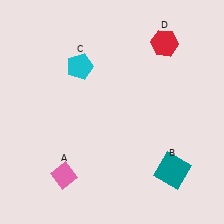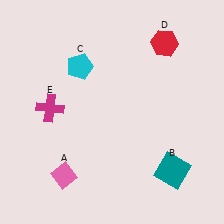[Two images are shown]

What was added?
A magenta cross (E) was added in Image 2.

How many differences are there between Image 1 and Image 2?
There is 1 difference between the two images.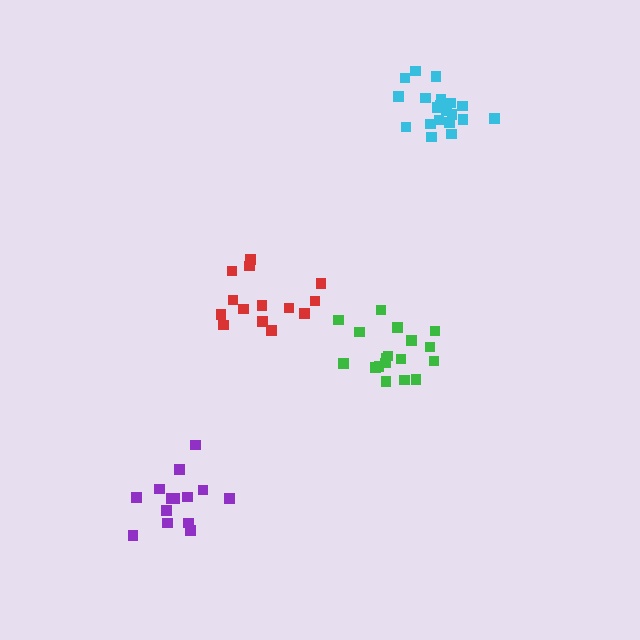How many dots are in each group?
Group 1: 18 dots, Group 2: 14 dots, Group 3: 14 dots, Group 4: 20 dots (66 total).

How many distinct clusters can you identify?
There are 4 distinct clusters.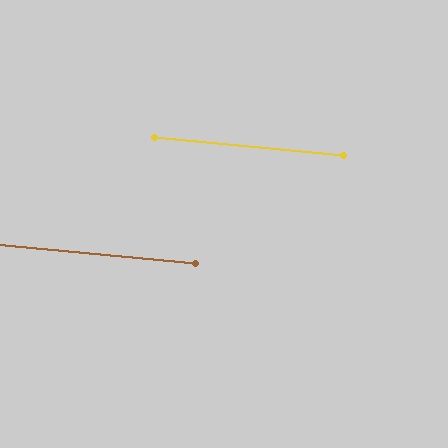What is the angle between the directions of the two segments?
Approximately 0 degrees.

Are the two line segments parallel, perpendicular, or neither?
Parallel — their directions differ by only 0.0°.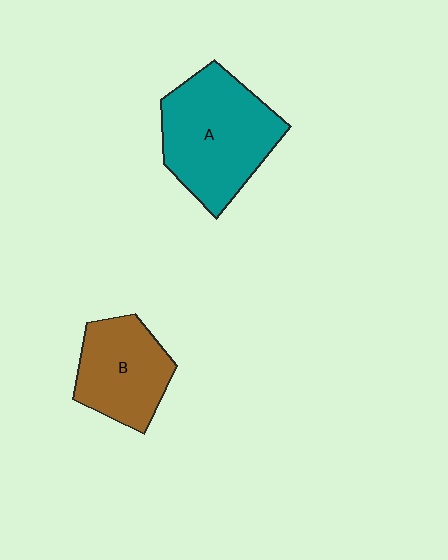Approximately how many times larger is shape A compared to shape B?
Approximately 1.4 times.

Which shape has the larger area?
Shape A (teal).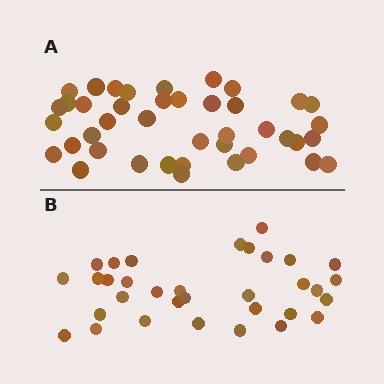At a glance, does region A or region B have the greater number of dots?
Region A (the top region) has more dots.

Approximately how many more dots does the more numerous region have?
Region A has roughly 8 or so more dots than region B.